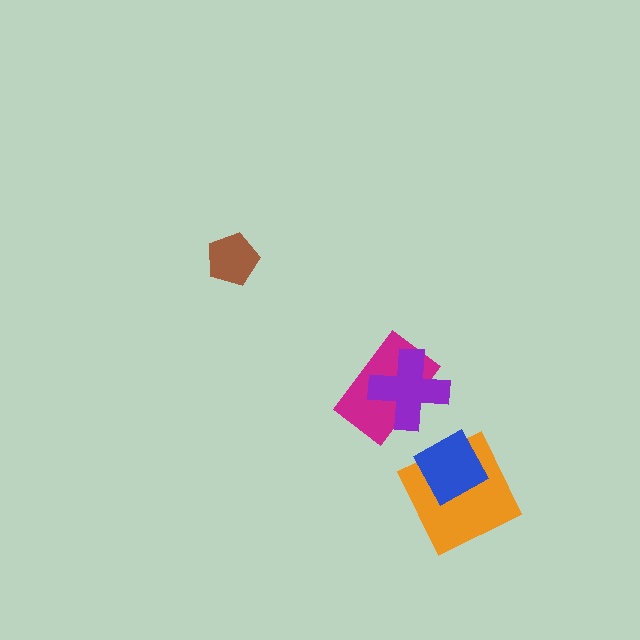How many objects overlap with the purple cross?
1 object overlaps with the purple cross.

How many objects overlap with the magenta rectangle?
1 object overlaps with the magenta rectangle.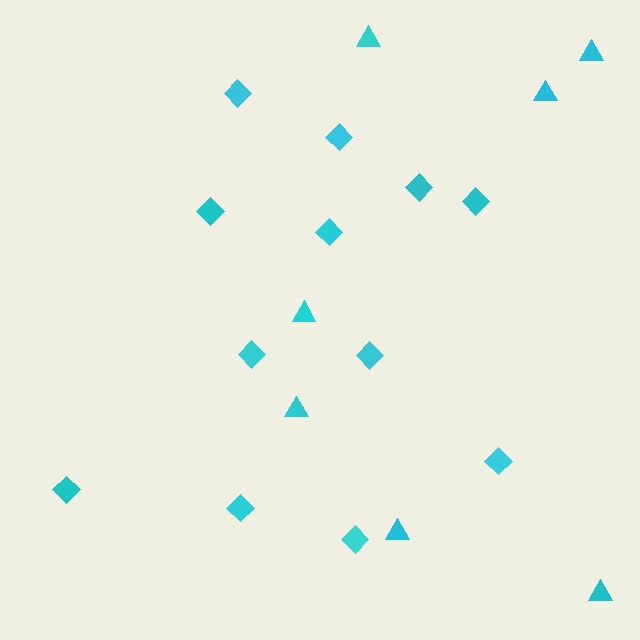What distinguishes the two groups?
There are 2 groups: one group of triangles (7) and one group of diamonds (12).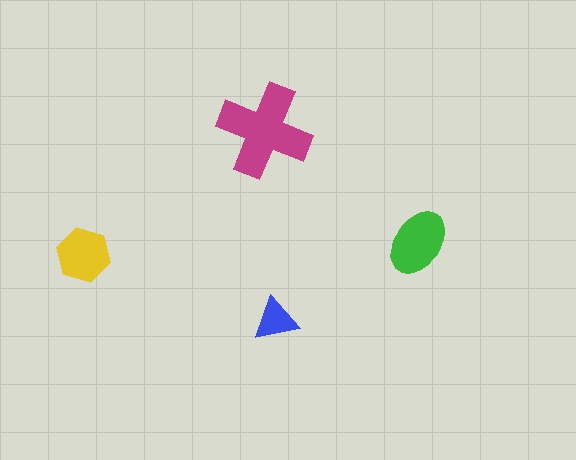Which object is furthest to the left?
The yellow hexagon is leftmost.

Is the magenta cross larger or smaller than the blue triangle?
Larger.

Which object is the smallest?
The blue triangle.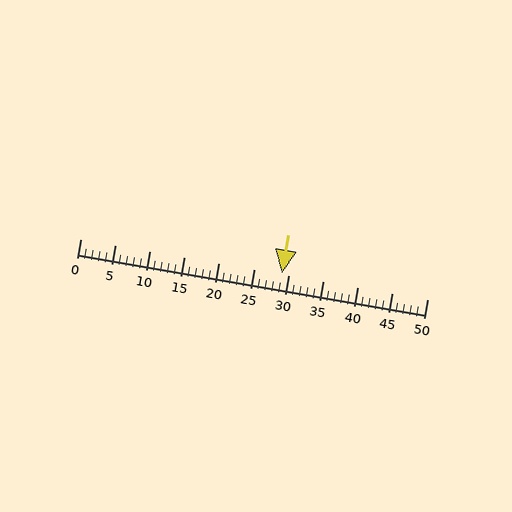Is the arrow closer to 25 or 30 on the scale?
The arrow is closer to 30.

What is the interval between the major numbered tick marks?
The major tick marks are spaced 5 units apart.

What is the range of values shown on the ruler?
The ruler shows values from 0 to 50.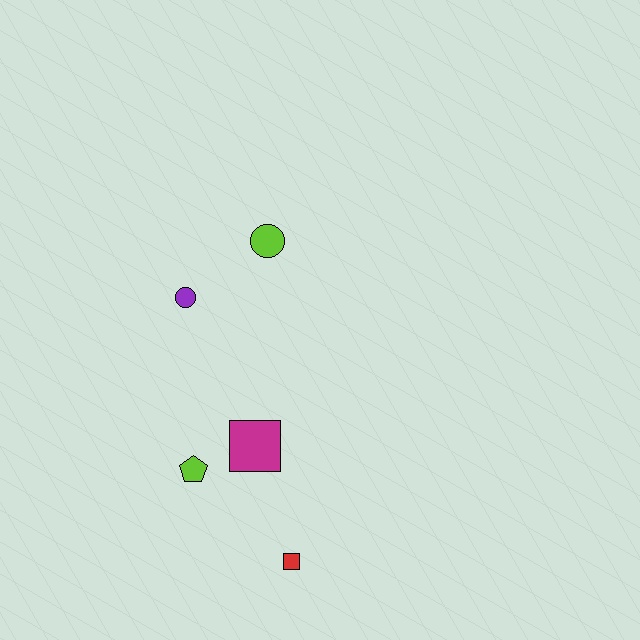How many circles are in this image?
There are 2 circles.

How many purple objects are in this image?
There is 1 purple object.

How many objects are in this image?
There are 5 objects.